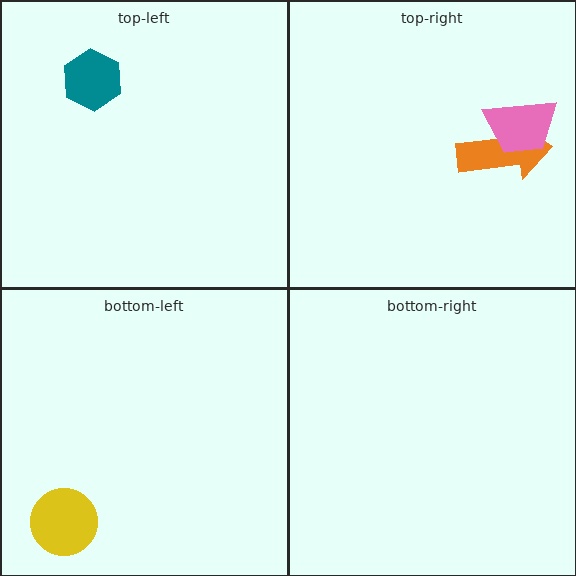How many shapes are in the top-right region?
2.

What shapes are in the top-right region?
The orange arrow, the pink trapezoid.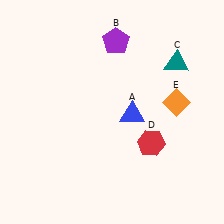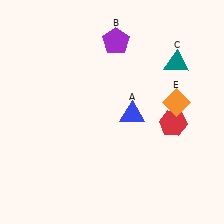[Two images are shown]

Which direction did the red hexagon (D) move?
The red hexagon (D) moved right.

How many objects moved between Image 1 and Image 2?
1 object moved between the two images.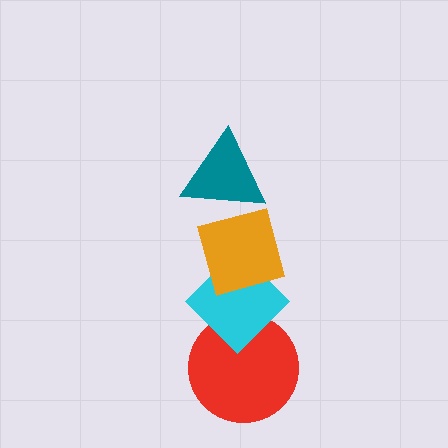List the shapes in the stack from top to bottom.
From top to bottom: the teal triangle, the orange diamond, the cyan diamond, the red circle.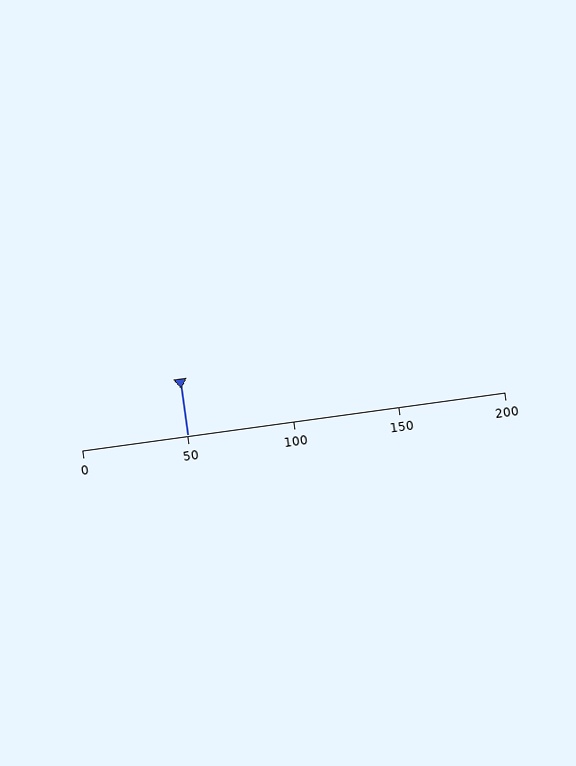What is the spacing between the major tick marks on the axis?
The major ticks are spaced 50 apart.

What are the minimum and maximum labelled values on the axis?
The axis runs from 0 to 200.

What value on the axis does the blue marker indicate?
The marker indicates approximately 50.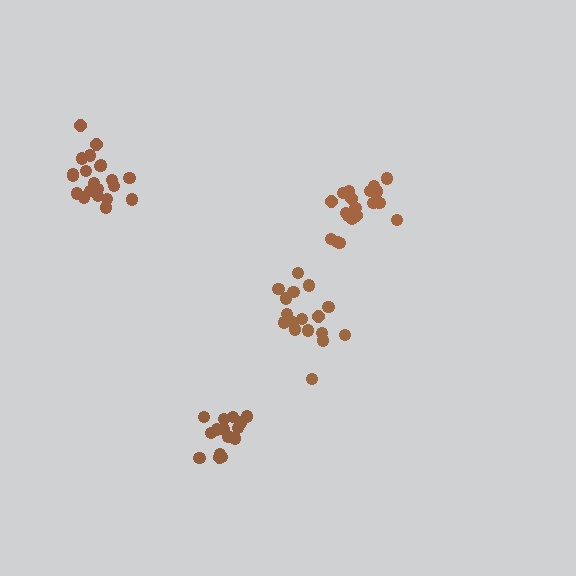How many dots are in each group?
Group 1: 21 dots, Group 2: 17 dots, Group 3: 15 dots, Group 4: 20 dots (73 total).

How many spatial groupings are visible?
There are 4 spatial groupings.